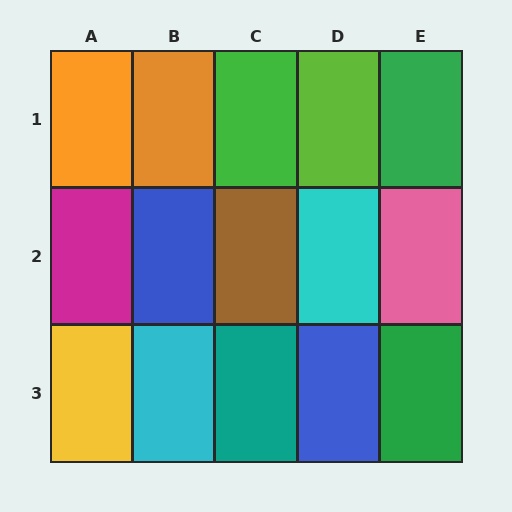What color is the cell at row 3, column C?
Teal.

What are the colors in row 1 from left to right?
Orange, orange, green, lime, green.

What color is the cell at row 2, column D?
Cyan.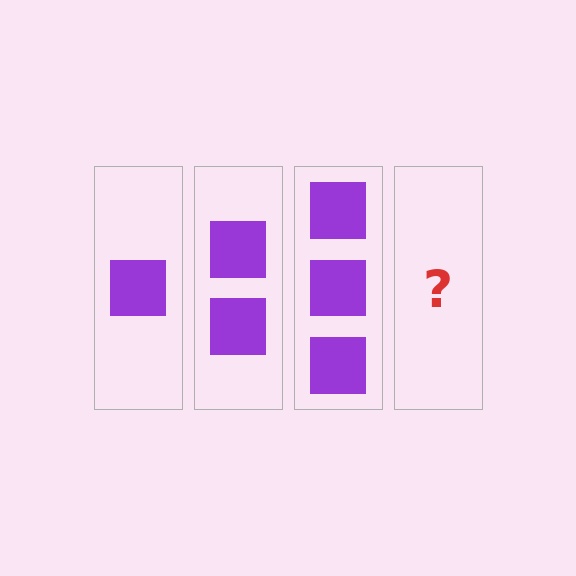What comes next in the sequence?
The next element should be 4 squares.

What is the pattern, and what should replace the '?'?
The pattern is that each step adds one more square. The '?' should be 4 squares.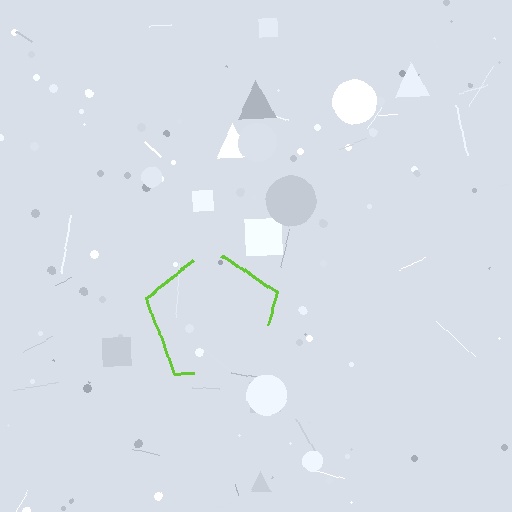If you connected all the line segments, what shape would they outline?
They would outline a pentagon.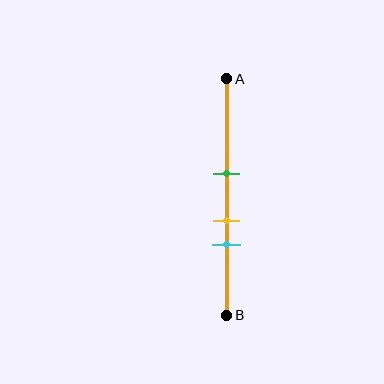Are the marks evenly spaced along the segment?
Yes, the marks are approximately evenly spaced.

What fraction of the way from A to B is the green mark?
The green mark is approximately 40% (0.4) of the way from A to B.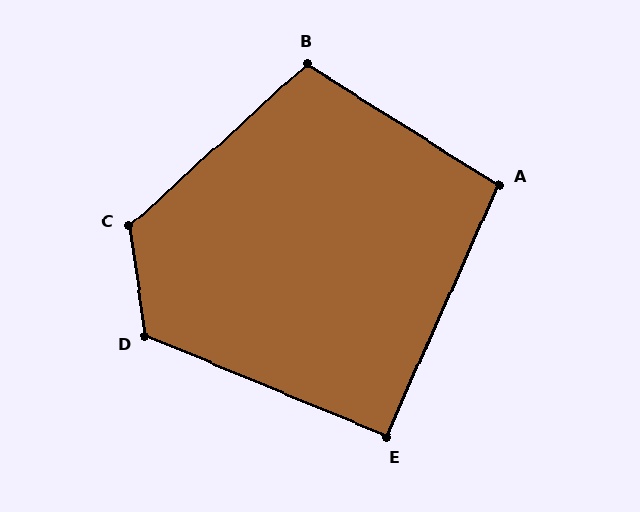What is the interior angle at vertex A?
Approximately 98 degrees (obtuse).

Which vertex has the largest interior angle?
C, at approximately 125 degrees.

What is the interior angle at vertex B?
Approximately 105 degrees (obtuse).